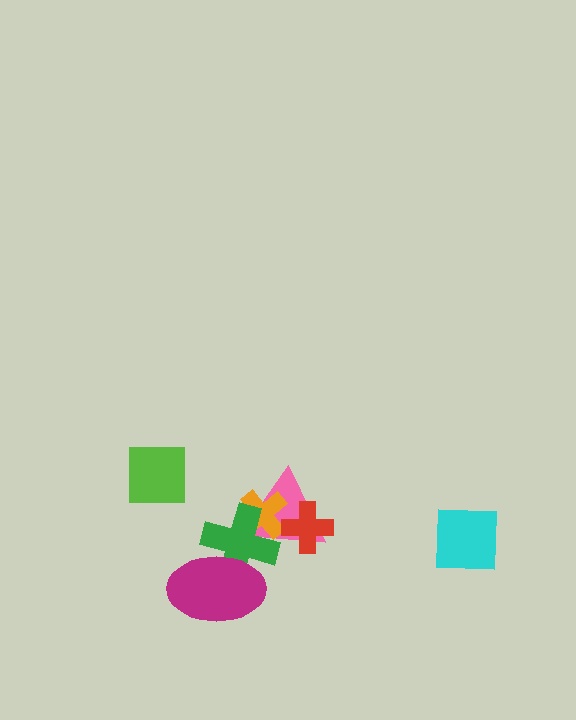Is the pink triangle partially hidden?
Yes, it is partially covered by another shape.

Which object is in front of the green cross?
The magenta ellipse is in front of the green cross.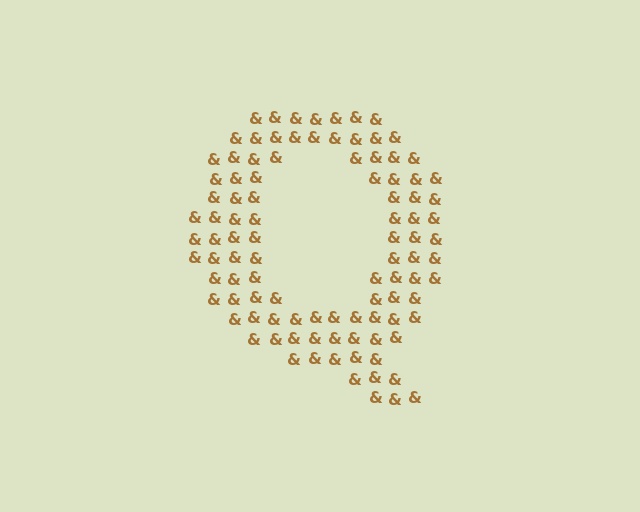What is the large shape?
The large shape is the letter Q.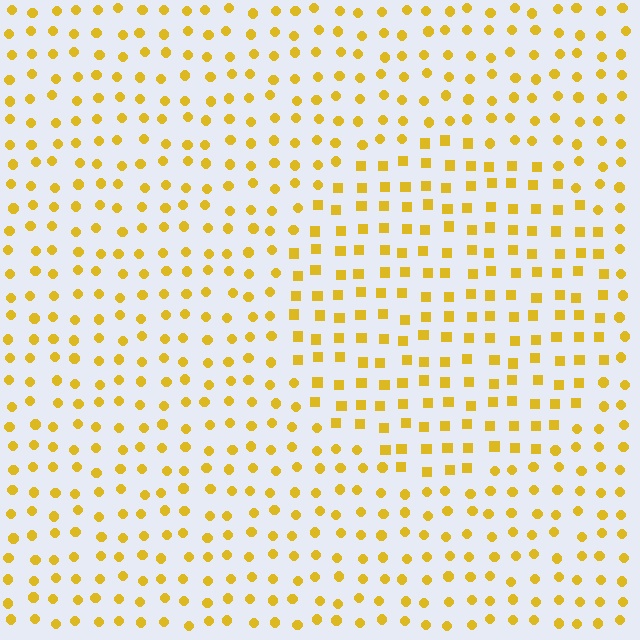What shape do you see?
I see a circle.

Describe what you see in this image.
The image is filled with small yellow elements arranged in a uniform grid. A circle-shaped region contains squares, while the surrounding area contains circles. The boundary is defined purely by the change in element shape.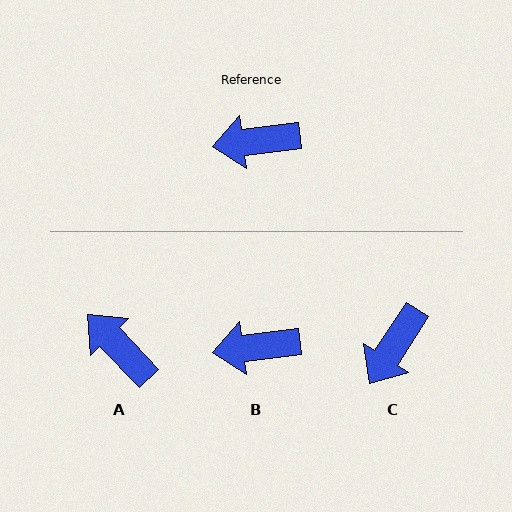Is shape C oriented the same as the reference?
No, it is off by about 50 degrees.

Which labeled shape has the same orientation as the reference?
B.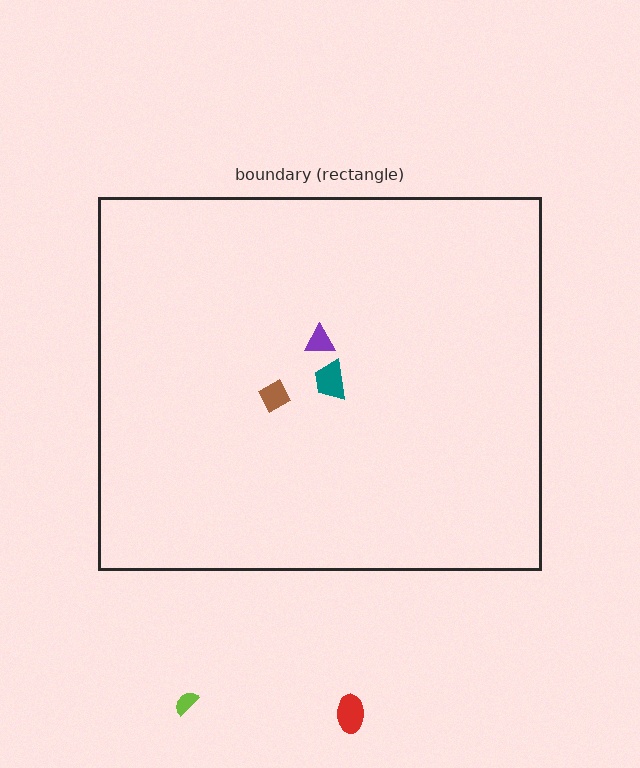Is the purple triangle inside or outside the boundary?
Inside.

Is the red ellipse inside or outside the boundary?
Outside.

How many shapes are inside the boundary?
3 inside, 2 outside.